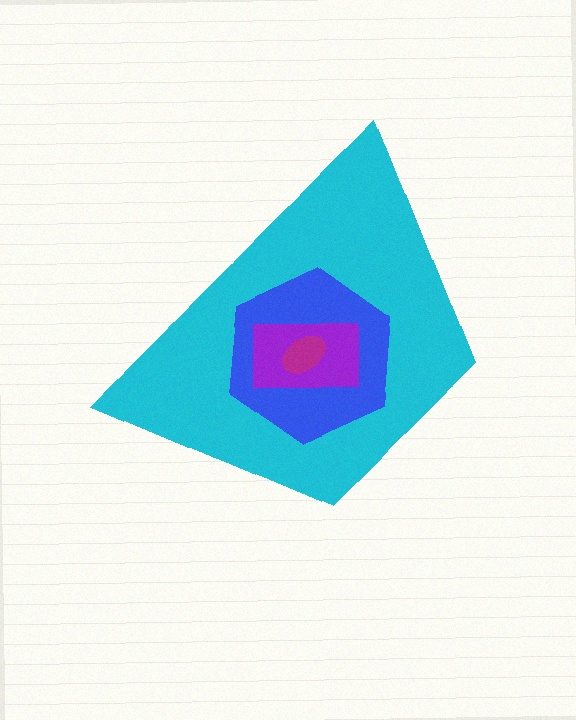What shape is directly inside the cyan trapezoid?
The blue hexagon.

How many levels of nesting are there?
4.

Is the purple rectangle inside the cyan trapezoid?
Yes.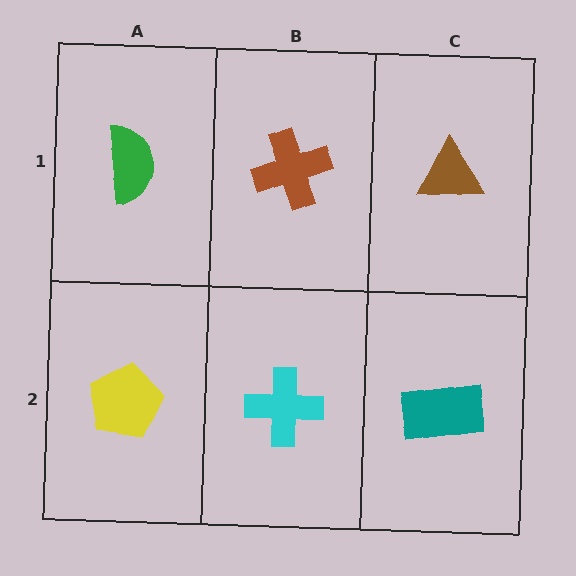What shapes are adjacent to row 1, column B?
A cyan cross (row 2, column B), a green semicircle (row 1, column A), a brown triangle (row 1, column C).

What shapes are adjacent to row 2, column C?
A brown triangle (row 1, column C), a cyan cross (row 2, column B).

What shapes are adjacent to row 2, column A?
A green semicircle (row 1, column A), a cyan cross (row 2, column B).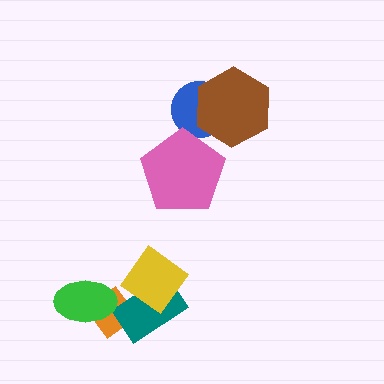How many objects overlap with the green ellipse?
1 object overlaps with the green ellipse.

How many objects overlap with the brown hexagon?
1 object overlaps with the brown hexagon.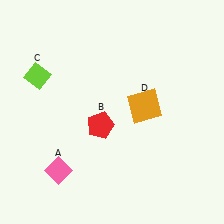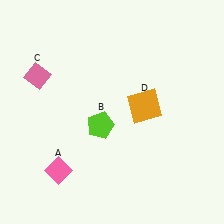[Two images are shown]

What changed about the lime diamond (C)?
In Image 1, C is lime. In Image 2, it changed to pink.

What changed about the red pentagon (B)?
In Image 1, B is red. In Image 2, it changed to lime.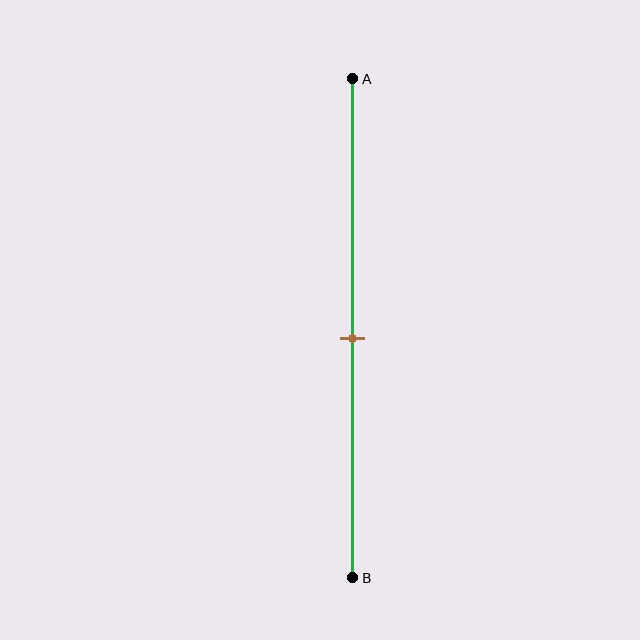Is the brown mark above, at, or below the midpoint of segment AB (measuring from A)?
The brown mark is approximately at the midpoint of segment AB.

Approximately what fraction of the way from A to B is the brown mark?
The brown mark is approximately 50% of the way from A to B.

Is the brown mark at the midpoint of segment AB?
Yes, the mark is approximately at the midpoint.